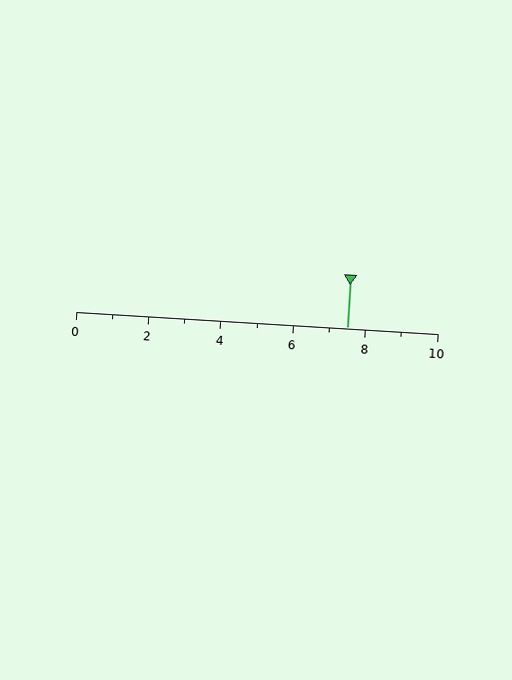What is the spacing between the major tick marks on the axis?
The major ticks are spaced 2 apart.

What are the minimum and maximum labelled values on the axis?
The axis runs from 0 to 10.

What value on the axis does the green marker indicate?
The marker indicates approximately 7.5.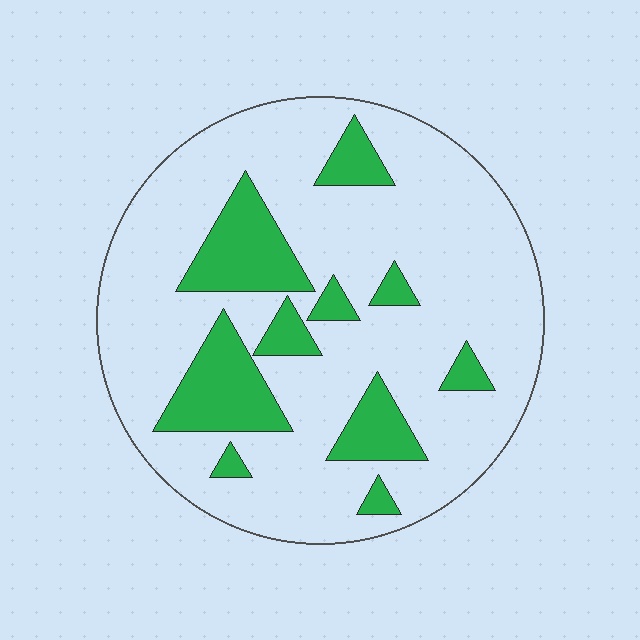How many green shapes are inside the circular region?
10.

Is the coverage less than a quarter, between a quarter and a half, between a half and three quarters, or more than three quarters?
Less than a quarter.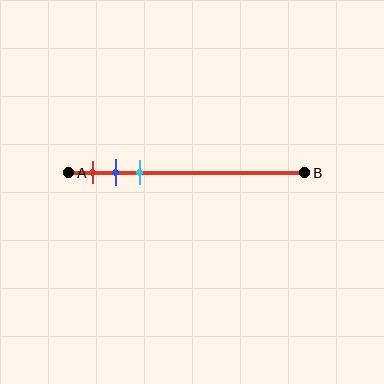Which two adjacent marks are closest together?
The blue and cyan marks are the closest adjacent pair.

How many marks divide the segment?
There are 3 marks dividing the segment.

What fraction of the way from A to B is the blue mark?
The blue mark is approximately 20% (0.2) of the way from A to B.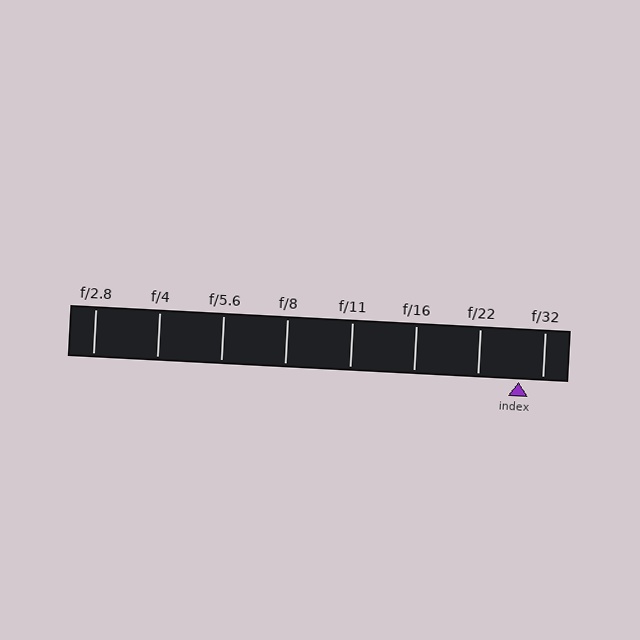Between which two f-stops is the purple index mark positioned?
The index mark is between f/22 and f/32.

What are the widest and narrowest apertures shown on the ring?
The widest aperture shown is f/2.8 and the narrowest is f/32.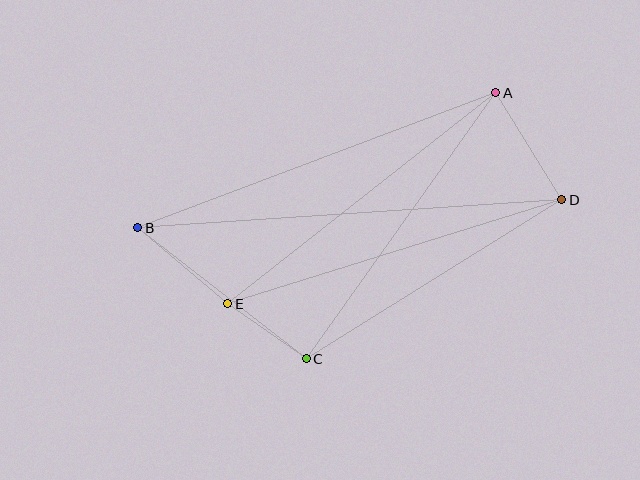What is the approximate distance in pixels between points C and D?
The distance between C and D is approximately 301 pixels.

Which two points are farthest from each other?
Points B and D are farthest from each other.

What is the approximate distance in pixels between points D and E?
The distance between D and E is approximately 350 pixels.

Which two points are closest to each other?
Points C and E are closest to each other.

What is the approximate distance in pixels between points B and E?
The distance between B and E is approximately 118 pixels.